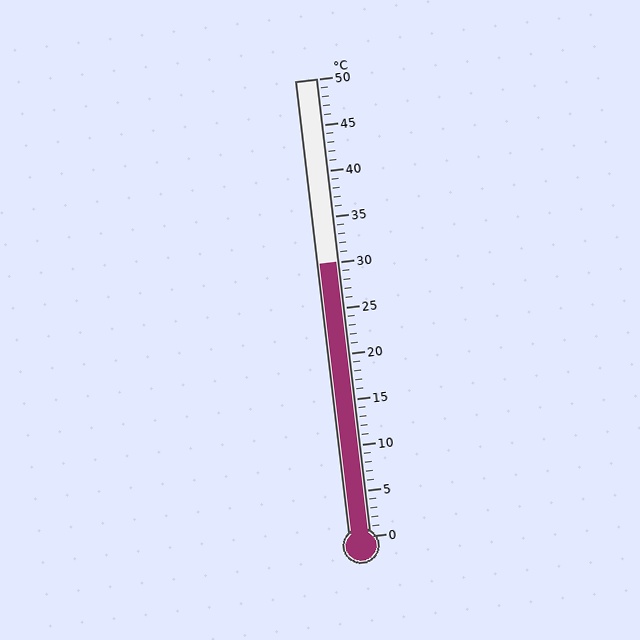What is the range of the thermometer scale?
The thermometer scale ranges from 0°C to 50°C.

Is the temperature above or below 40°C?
The temperature is below 40°C.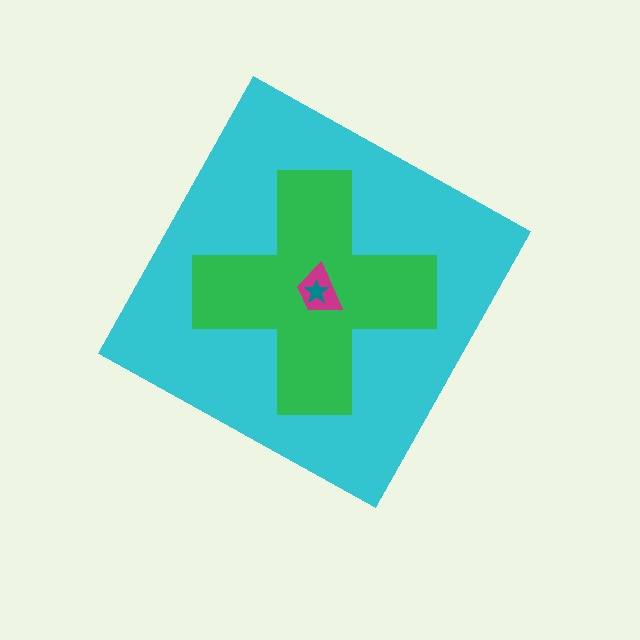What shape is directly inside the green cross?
The magenta trapezoid.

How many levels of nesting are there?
4.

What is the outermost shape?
The cyan diamond.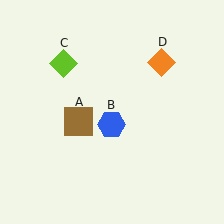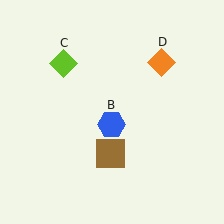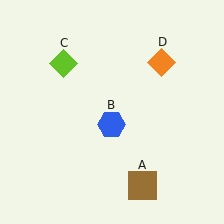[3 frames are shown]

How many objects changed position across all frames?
1 object changed position: brown square (object A).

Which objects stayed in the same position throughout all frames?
Blue hexagon (object B) and lime diamond (object C) and orange diamond (object D) remained stationary.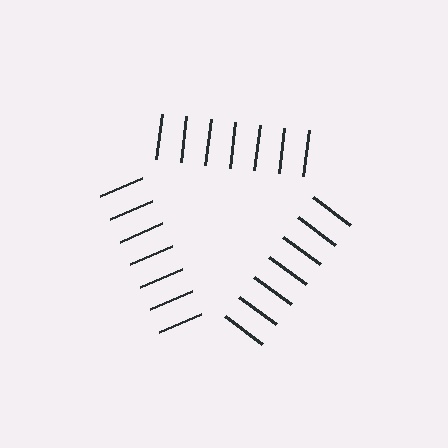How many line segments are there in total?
21 — 7 along each of the 3 edges.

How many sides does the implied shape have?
3 sides — the line-ends trace a triangle.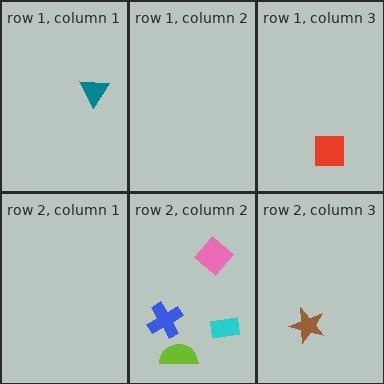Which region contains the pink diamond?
The row 2, column 2 region.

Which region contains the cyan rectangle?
The row 2, column 2 region.